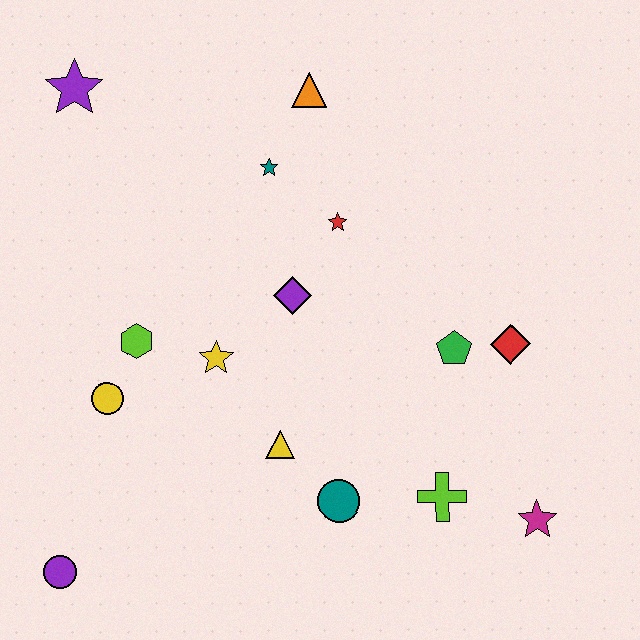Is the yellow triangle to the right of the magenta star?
No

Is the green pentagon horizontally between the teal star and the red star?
No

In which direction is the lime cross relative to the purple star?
The lime cross is below the purple star.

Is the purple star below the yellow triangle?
No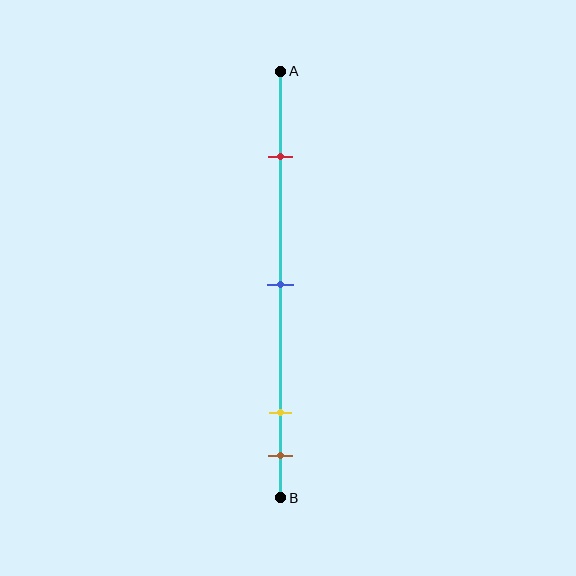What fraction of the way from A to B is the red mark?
The red mark is approximately 20% (0.2) of the way from A to B.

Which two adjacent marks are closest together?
The yellow and brown marks are the closest adjacent pair.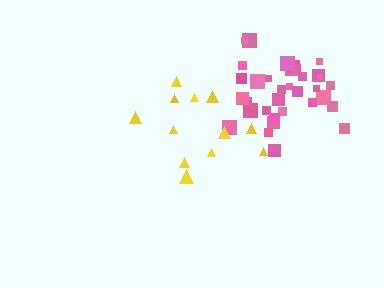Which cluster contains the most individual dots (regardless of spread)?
Pink (35).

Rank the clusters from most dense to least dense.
pink, yellow.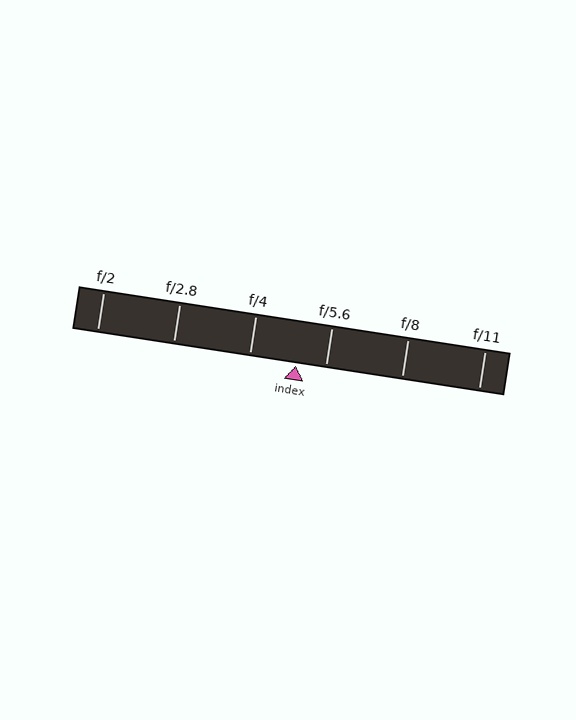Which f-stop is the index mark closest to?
The index mark is closest to f/5.6.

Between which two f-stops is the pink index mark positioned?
The index mark is between f/4 and f/5.6.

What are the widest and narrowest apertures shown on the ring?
The widest aperture shown is f/2 and the narrowest is f/11.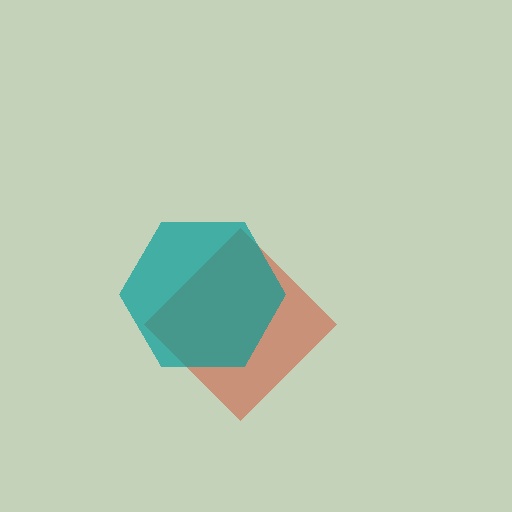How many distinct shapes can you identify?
There are 2 distinct shapes: a red diamond, a teal hexagon.